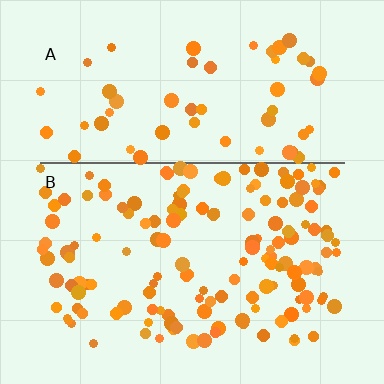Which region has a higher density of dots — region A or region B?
B (the bottom).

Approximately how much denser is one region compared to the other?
Approximately 2.5× — region B over region A.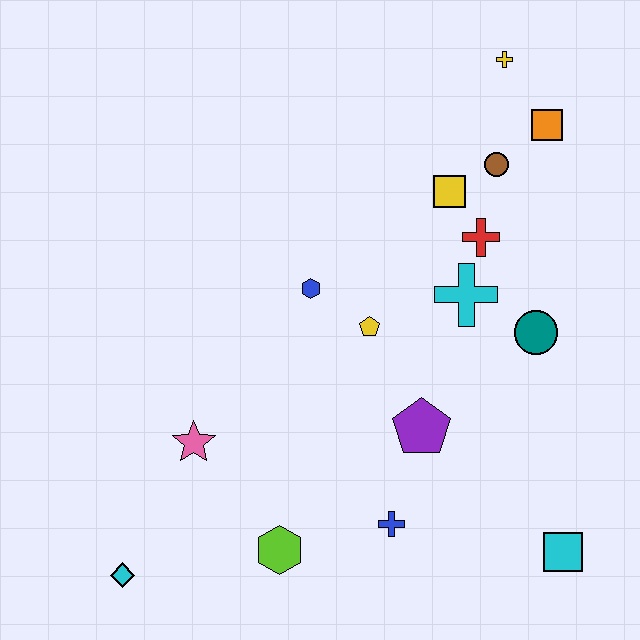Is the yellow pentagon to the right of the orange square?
No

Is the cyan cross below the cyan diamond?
No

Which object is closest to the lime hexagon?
The blue cross is closest to the lime hexagon.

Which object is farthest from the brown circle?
The cyan diamond is farthest from the brown circle.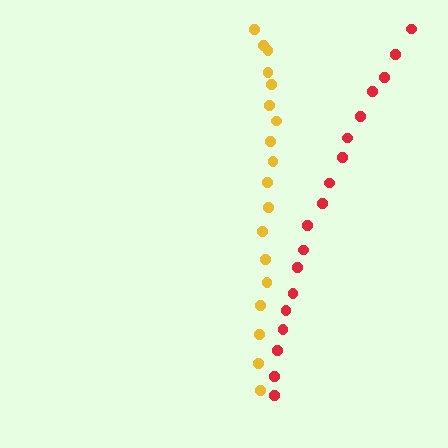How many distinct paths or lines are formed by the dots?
There are 2 distinct paths.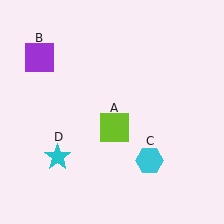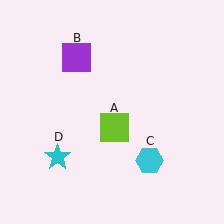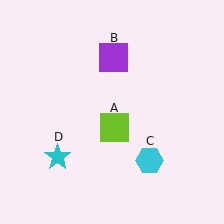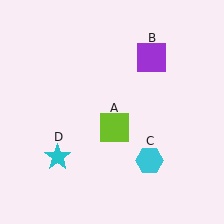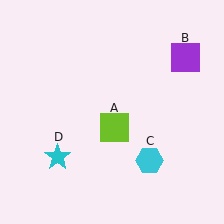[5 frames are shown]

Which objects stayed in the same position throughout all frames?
Lime square (object A) and cyan hexagon (object C) and cyan star (object D) remained stationary.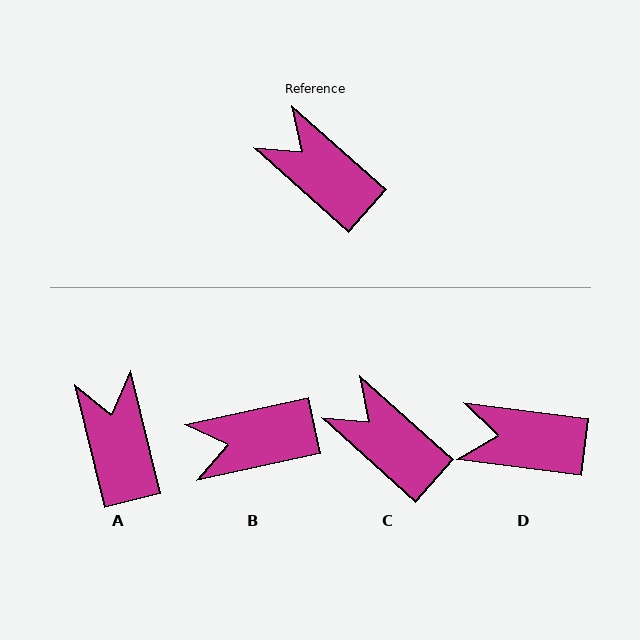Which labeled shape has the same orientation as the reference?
C.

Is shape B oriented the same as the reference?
No, it is off by about 54 degrees.